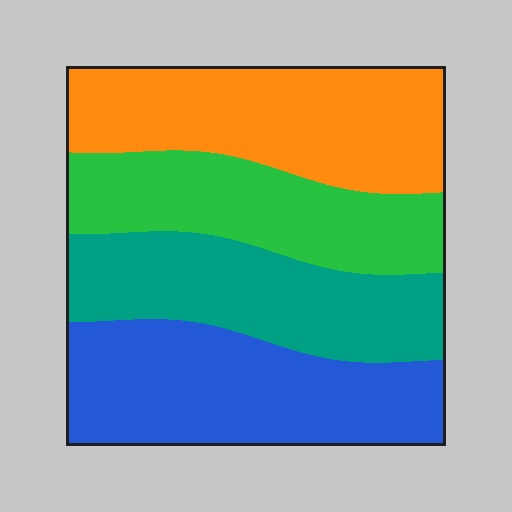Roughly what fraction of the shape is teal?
Teal covers 23% of the shape.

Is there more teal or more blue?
Blue.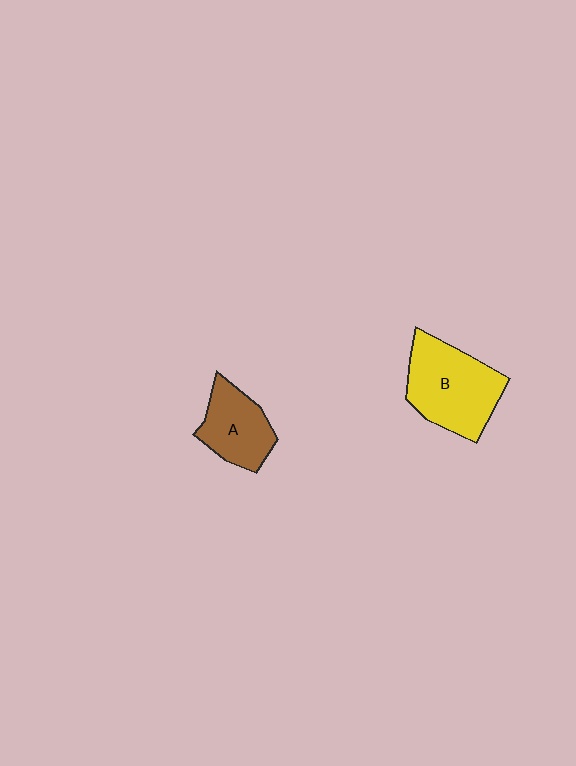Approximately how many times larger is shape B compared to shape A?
Approximately 1.5 times.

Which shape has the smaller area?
Shape A (brown).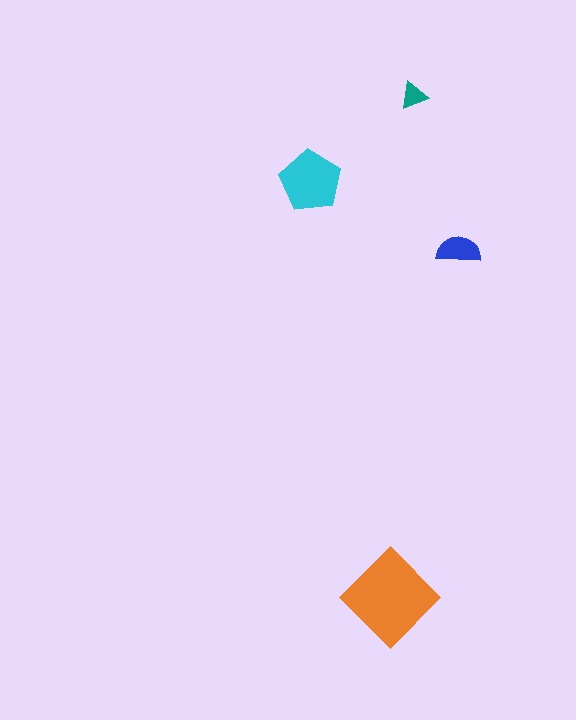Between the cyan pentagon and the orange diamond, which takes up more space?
The orange diamond.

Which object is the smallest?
The teal triangle.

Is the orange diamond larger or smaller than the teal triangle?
Larger.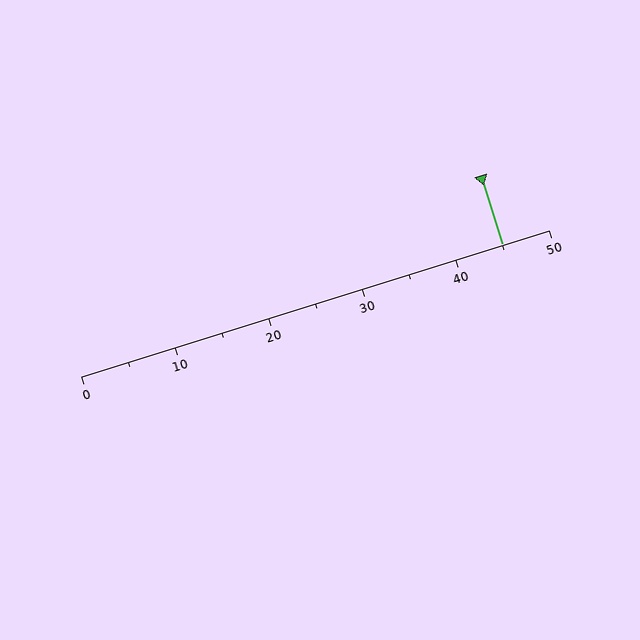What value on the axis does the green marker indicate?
The marker indicates approximately 45.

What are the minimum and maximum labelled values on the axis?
The axis runs from 0 to 50.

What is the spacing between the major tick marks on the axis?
The major ticks are spaced 10 apart.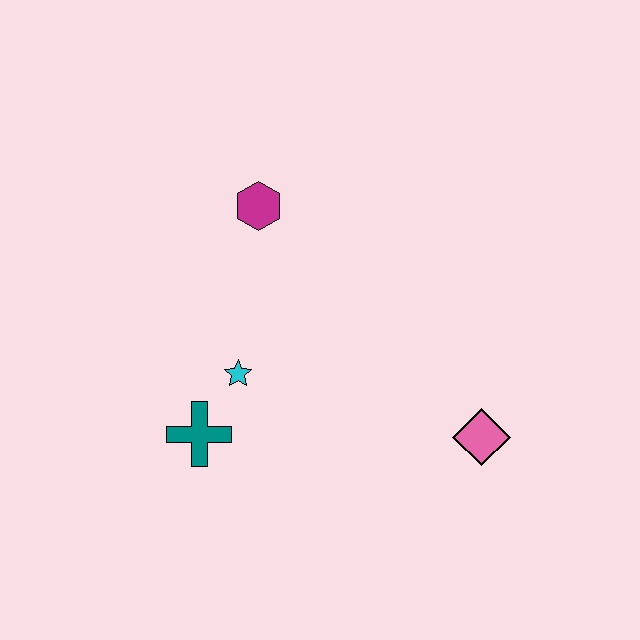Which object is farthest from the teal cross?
The pink diamond is farthest from the teal cross.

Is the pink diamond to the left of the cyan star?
No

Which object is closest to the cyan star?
The teal cross is closest to the cyan star.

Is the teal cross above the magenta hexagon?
No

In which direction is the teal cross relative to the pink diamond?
The teal cross is to the left of the pink diamond.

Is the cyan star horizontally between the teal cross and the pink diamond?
Yes